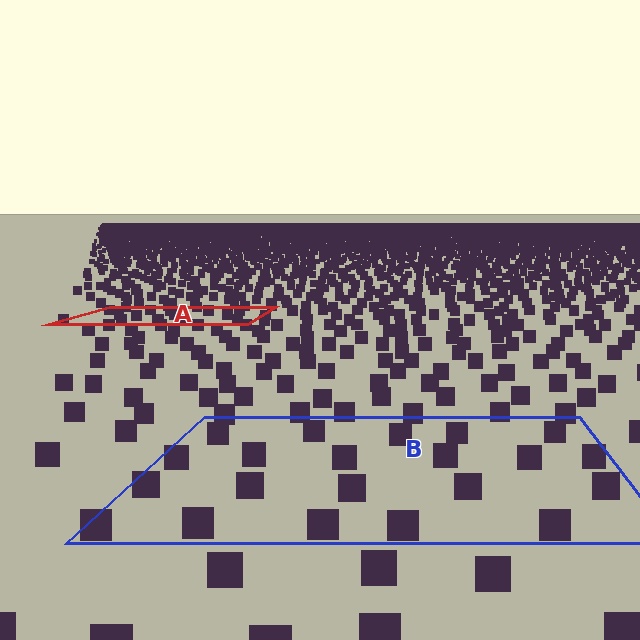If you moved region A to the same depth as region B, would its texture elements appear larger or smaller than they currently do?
They would appear larger. At a closer depth, the same texture elements are projected at a bigger on-screen size.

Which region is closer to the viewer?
Region B is closer. The texture elements there are larger and more spread out.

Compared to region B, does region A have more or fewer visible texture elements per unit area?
Region A has more texture elements per unit area — they are packed more densely because it is farther away.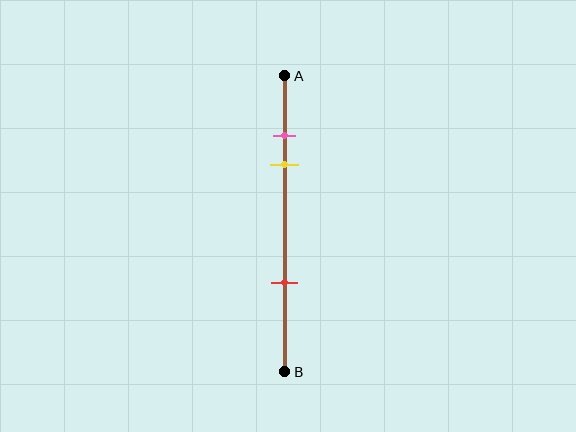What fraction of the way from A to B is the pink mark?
The pink mark is approximately 20% (0.2) of the way from A to B.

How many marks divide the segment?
There are 3 marks dividing the segment.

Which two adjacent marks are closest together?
The pink and yellow marks are the closest adjacent pair.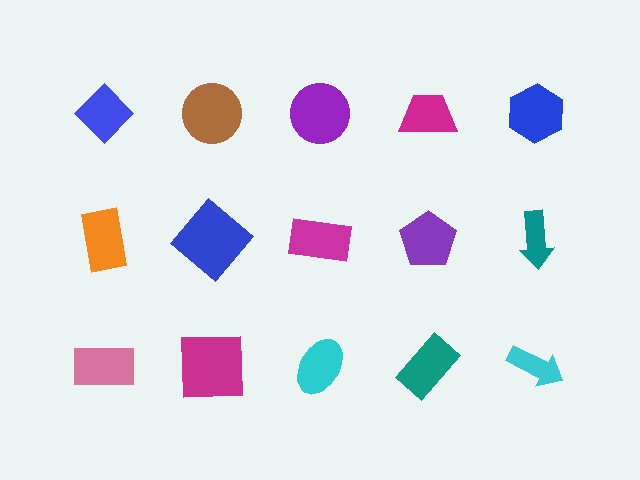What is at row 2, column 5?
A teal arrow.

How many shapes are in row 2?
5 shapes.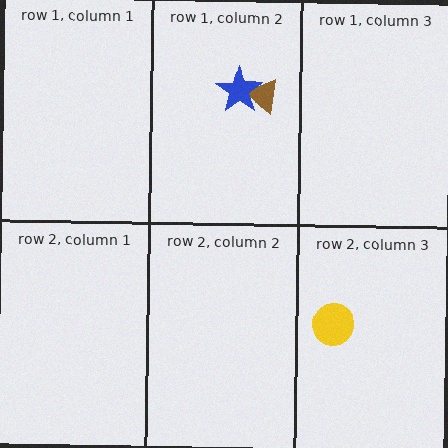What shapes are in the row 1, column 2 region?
The brown triangle, the blue star.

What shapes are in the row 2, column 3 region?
The yellow circle.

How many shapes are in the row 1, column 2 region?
2.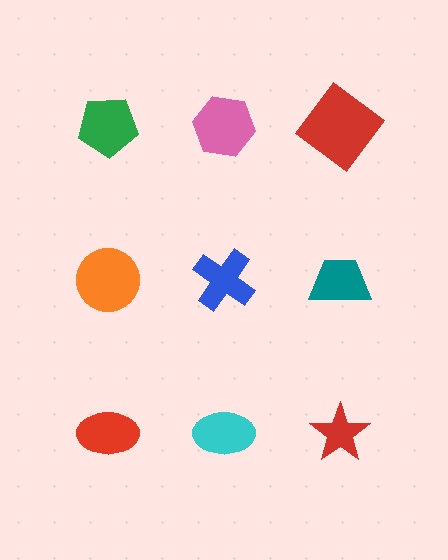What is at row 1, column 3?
A red diamond.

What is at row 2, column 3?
A teal trapezoid.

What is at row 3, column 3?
A red star.